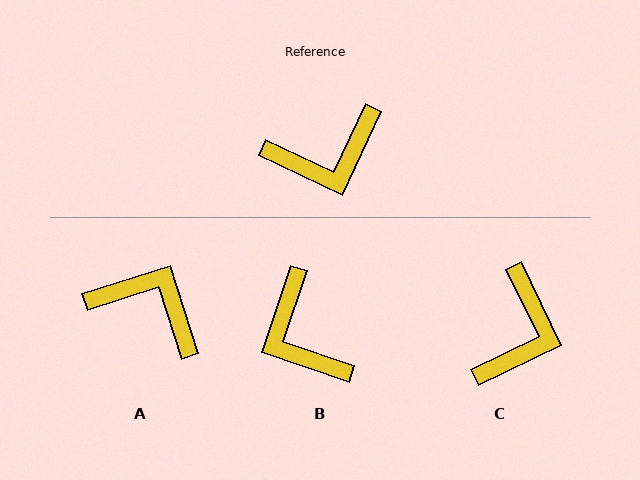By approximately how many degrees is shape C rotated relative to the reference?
Approximately 51 degrees counter-clockwise.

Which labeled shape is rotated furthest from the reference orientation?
A, about 133 degrees away.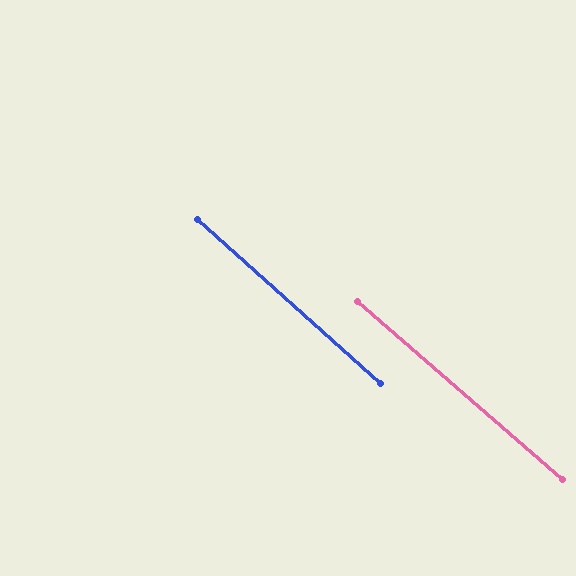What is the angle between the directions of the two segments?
Approximately 1 degree.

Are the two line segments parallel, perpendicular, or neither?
Parallel — their directions differ by only 1.0°.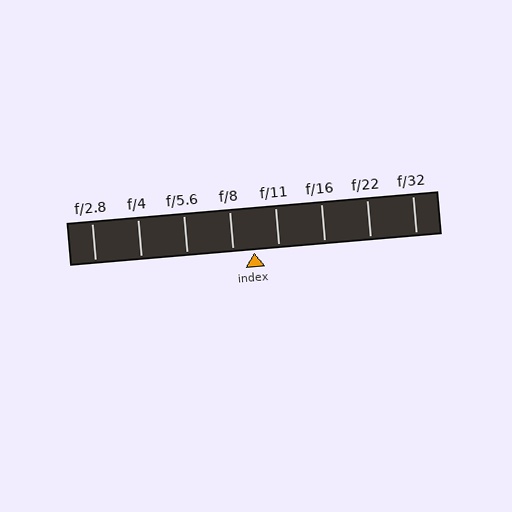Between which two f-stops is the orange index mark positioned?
The index mark is between f/8 and f/11.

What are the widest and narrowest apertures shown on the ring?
The widest aperture shown is f/2.8 and the narrowest is f/32.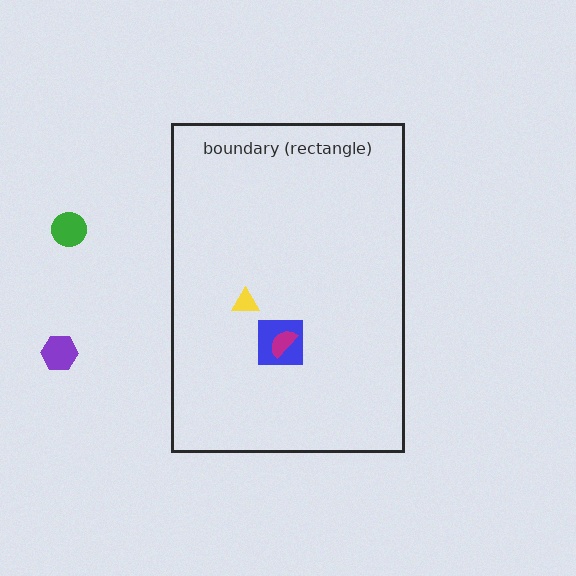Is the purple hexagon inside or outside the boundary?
Outside.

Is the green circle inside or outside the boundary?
Outside.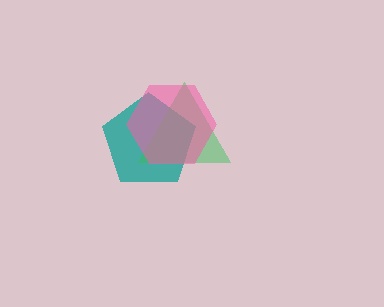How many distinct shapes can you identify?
There are 3 distinct shapes: a teal pentagon, a green triangle, a pink hexagon.